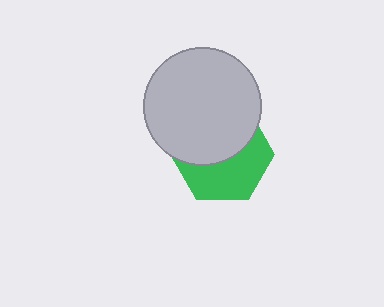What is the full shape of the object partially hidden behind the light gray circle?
The partially hidden object is a green hexagon.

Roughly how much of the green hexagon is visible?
About half of it is visible (roughly 48%).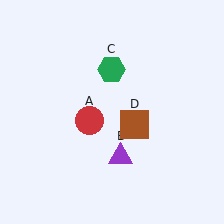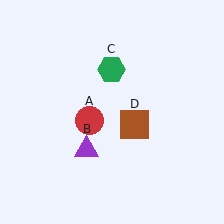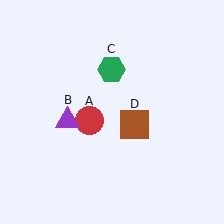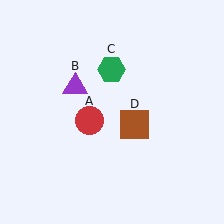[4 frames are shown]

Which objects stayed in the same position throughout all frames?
Red circle (object A) and green hexagon (object C) and brown square (object D) remained stationary.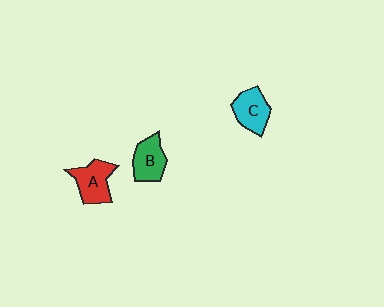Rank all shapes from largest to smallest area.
From largest to smallest: A (red), C (cyan), B (green).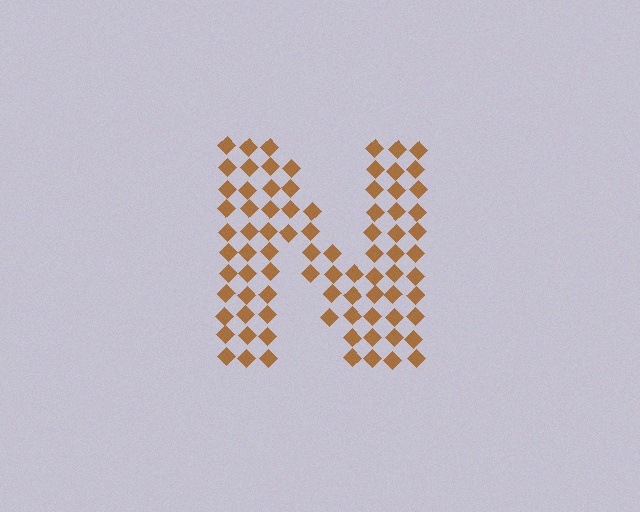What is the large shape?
The large shape is the letter N.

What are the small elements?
The small elements are diamonds.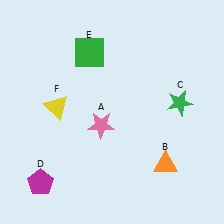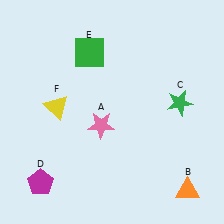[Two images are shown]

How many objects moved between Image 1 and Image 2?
1 object moved between the two images.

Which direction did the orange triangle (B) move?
The orange triangle (B) moved down.